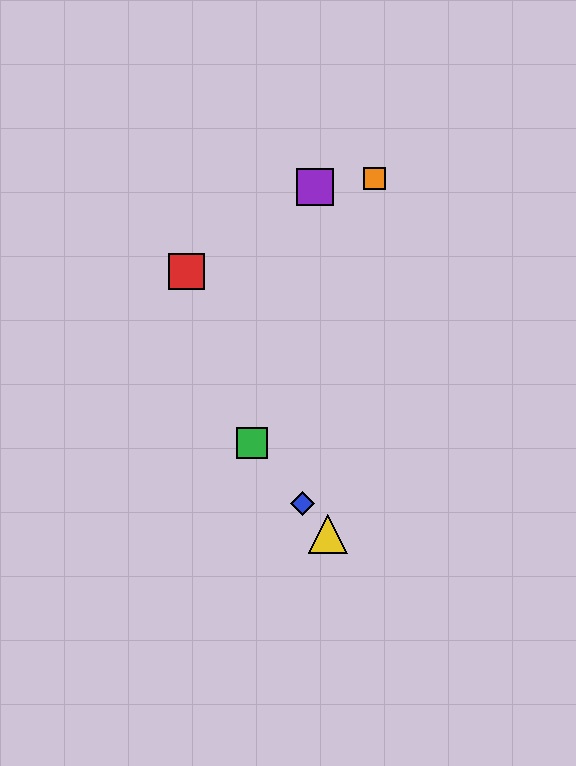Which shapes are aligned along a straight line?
The blue diamond, the green square, the yellow triangle are aligned along a straight line.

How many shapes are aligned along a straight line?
3 shapes (the blue diamond, the green square, the yellow triangle) are aligned along a straight line.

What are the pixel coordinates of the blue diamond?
The blue diamond is at (303, 504).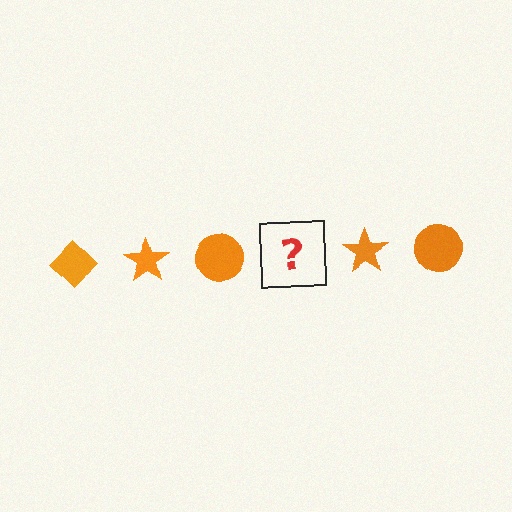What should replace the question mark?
The question mark should be replaced with an orange diamond.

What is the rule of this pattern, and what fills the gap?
The rule is that the pattern cycles through diamond, star, circle shapes in orange. The gap should be filled with an orange diamond.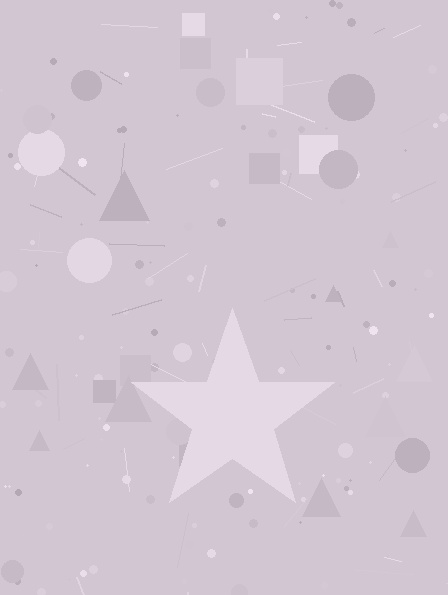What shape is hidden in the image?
A star is hidden in the image.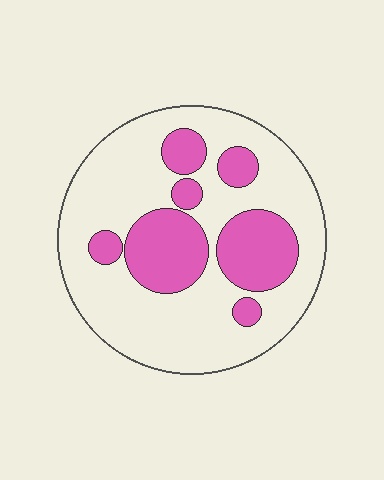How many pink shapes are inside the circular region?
7.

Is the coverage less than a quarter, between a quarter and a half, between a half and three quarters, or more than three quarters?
Between a quarter and a half.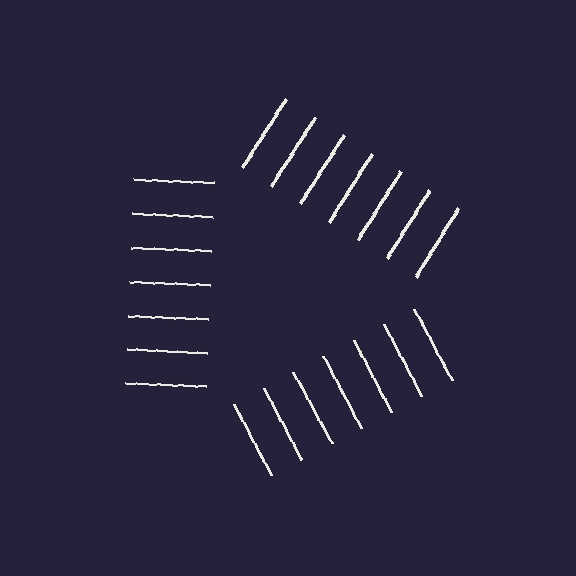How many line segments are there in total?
21 — 7 along each of the 3 edges.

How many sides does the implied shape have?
3 sides — the line-ends trace a triangle.